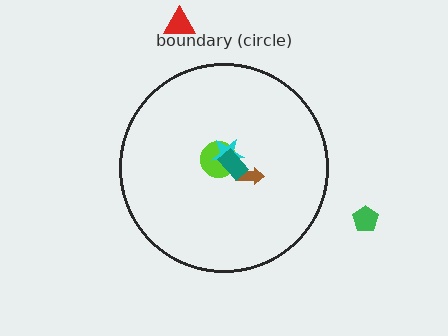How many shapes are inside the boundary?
4 inside, 2 outside.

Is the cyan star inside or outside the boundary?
Inside.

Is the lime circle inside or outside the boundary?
Inside.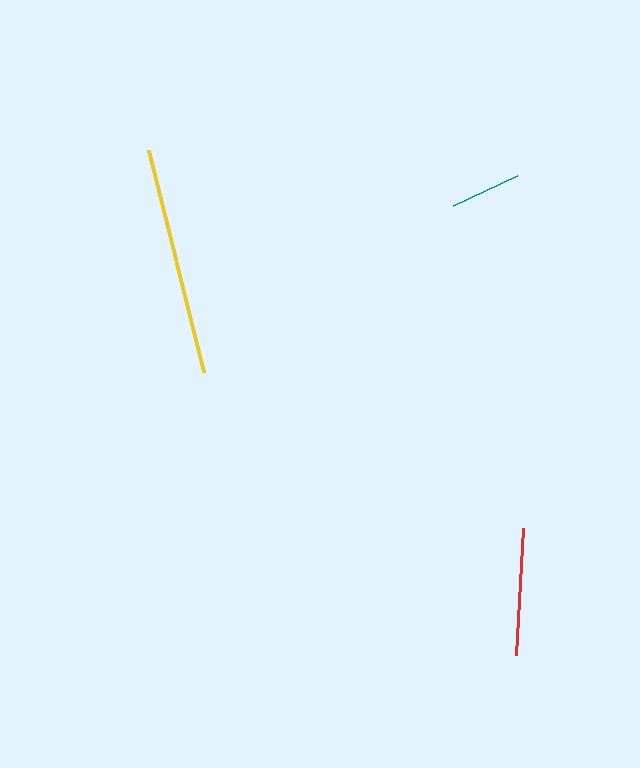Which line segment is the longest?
The yellow line is the longest at approximately 229 pixels.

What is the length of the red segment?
The red segment is approximately 128 pixels long.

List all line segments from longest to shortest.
From longest to shortest: yellow, red, teal.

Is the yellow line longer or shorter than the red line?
The yellow line is longer than the red line.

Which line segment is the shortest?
The teal line is the shortest at approximately 71 pixels.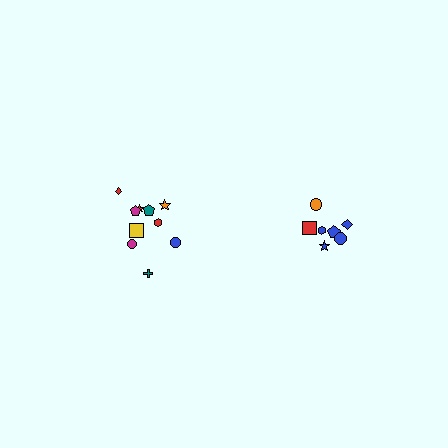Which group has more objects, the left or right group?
The left group.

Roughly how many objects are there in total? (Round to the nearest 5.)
Roughly 15 objects in total.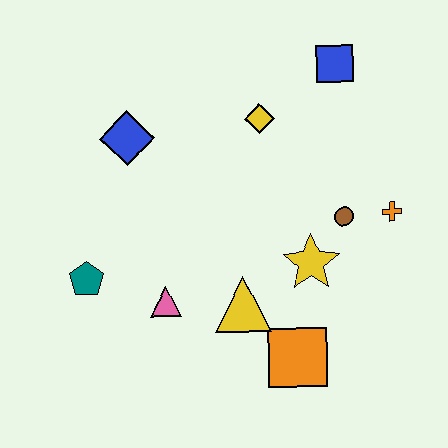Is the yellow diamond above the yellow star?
Yes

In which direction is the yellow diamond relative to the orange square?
The yellow diamond is above the orange square.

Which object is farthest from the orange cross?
The teal pentagon is farthest from the orange cross.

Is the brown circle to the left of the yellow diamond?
No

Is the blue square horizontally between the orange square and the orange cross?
Yes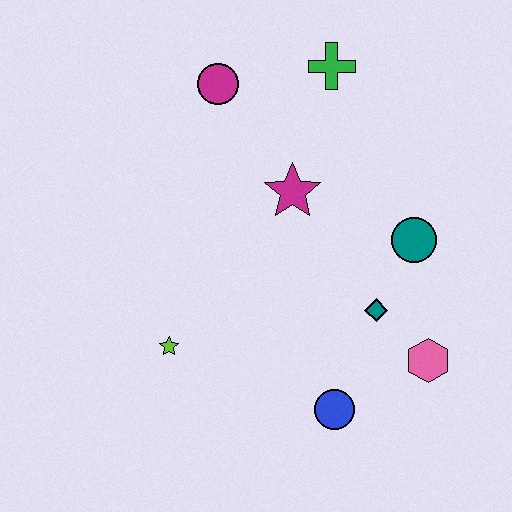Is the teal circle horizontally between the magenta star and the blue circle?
No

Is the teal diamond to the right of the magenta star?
Yes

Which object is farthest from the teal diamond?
The magenta circle is farthest from the teal diamond.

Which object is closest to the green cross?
The magenta circle is closest to the green cross.